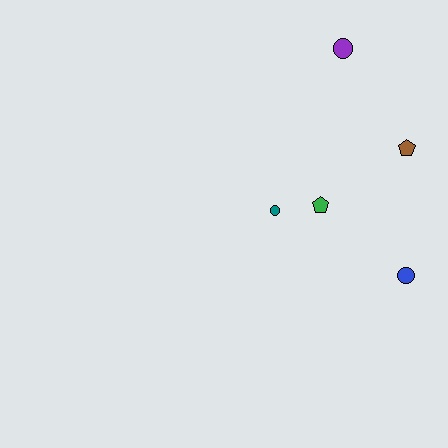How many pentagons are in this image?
There are 2 pentagons.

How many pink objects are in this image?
There are no pink objects.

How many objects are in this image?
There are 5 objects.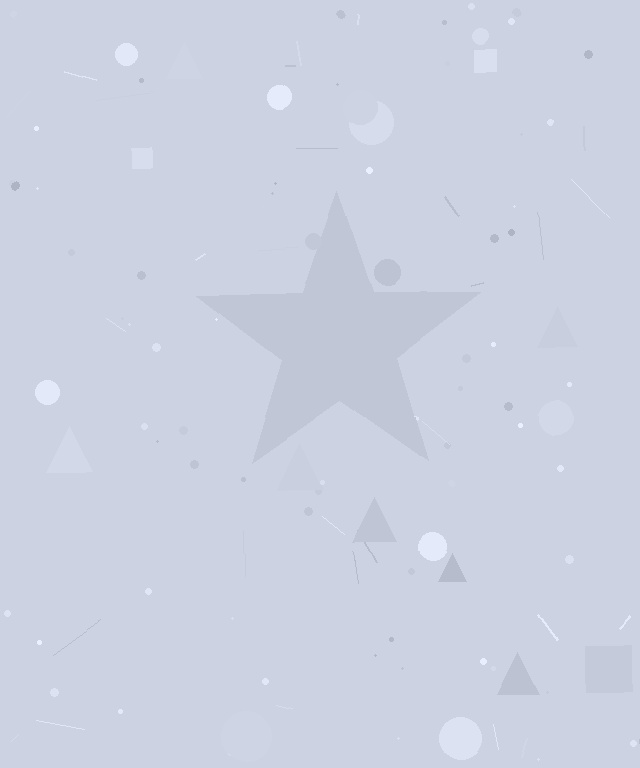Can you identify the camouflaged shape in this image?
The camouflaged shape is a star.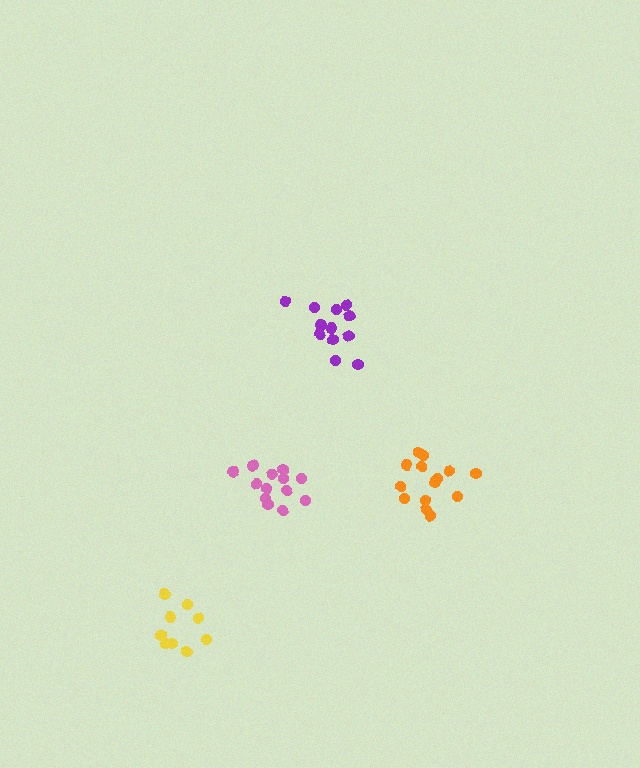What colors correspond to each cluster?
The clusters are colored: purple, orange, yellow, pink.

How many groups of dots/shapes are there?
There are 4 groups.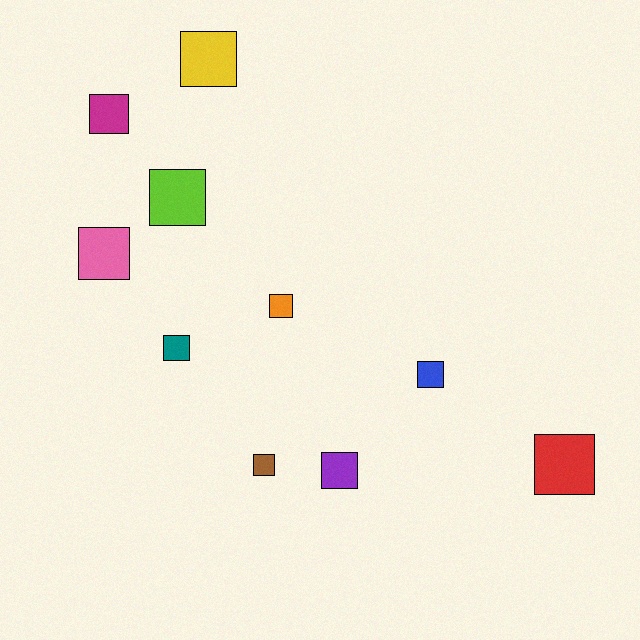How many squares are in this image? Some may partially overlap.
There are 10 squares.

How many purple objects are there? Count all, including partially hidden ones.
There is 1 purple object.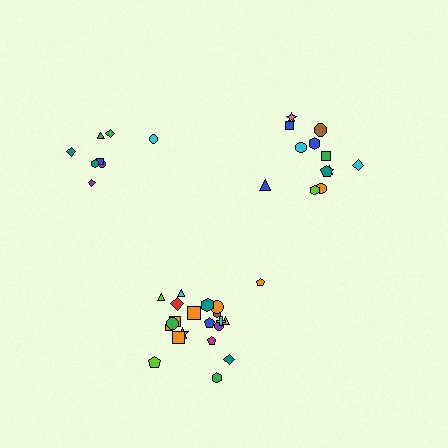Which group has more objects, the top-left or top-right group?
The top-right group.